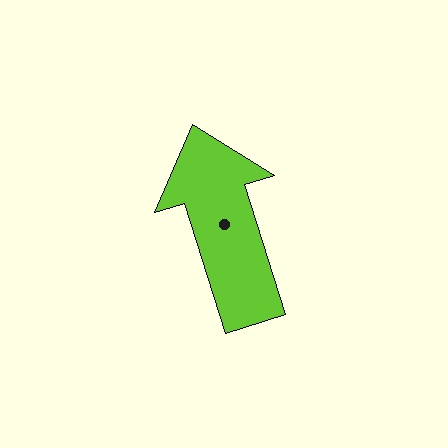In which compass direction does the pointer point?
North.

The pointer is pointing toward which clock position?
Roughly 11 o'clock.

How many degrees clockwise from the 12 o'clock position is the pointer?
Approximately 343 degrees.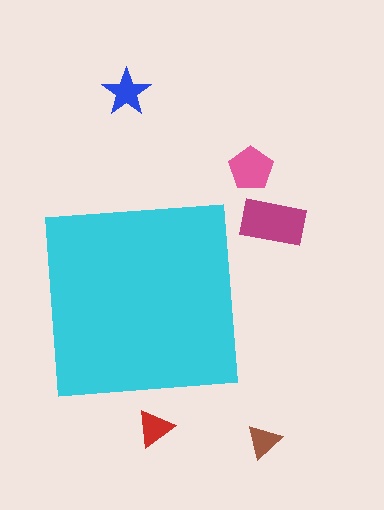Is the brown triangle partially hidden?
No, the brown triangle is fully visible.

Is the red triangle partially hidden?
No, the red triangle is fully visible.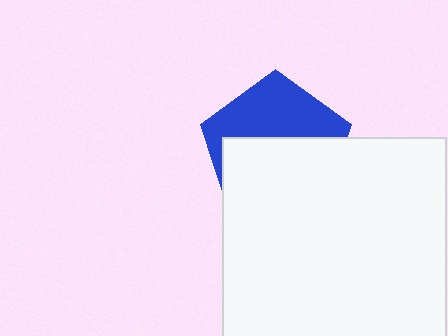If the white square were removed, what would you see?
You would see the complete blue pentagon.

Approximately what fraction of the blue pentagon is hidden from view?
Roughly 57% of the blue pentagon is hidden behind the white square.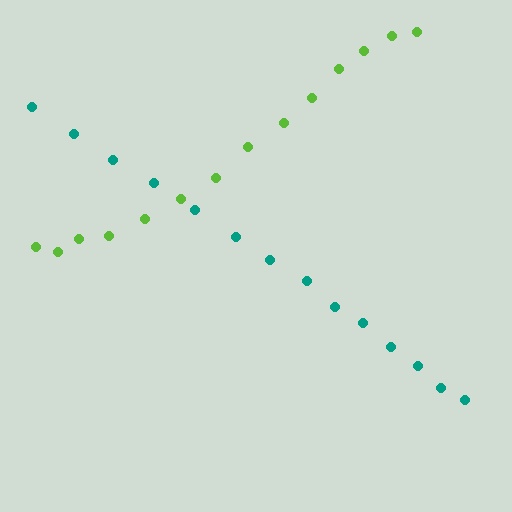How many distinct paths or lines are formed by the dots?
There are 2 distinct paths.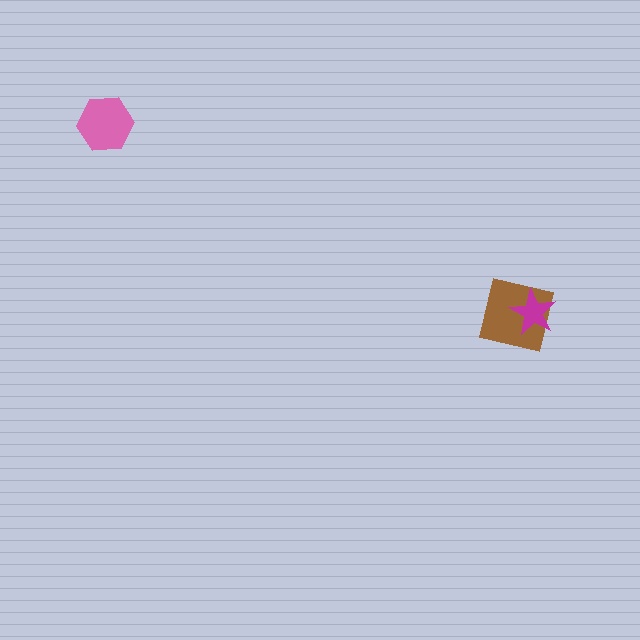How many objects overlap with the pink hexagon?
0 objects overlap with the pink hexagon.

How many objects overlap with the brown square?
1 object overlaps with the brown square.